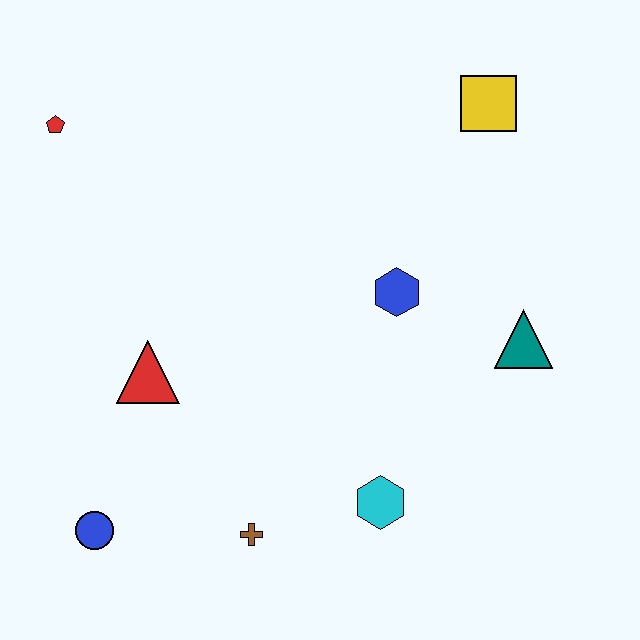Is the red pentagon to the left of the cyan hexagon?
Yes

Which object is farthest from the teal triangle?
The red pentagon is farthest from the teal triangle.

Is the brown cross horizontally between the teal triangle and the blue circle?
Yes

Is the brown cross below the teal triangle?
Yes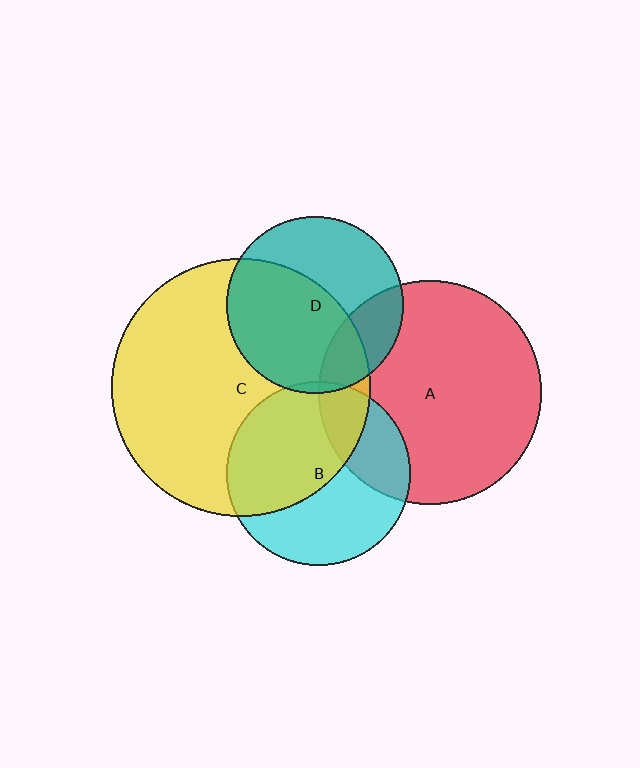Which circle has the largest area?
Circle C (yellow).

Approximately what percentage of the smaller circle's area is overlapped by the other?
Approximately 55%.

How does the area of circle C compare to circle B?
Approximately 2.0 times.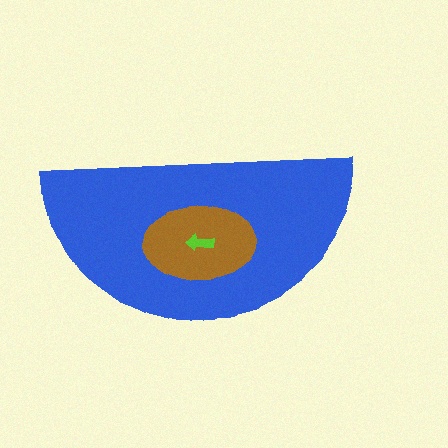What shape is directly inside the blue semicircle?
The brown ellipse.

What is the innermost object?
The lime arrow.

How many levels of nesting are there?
3.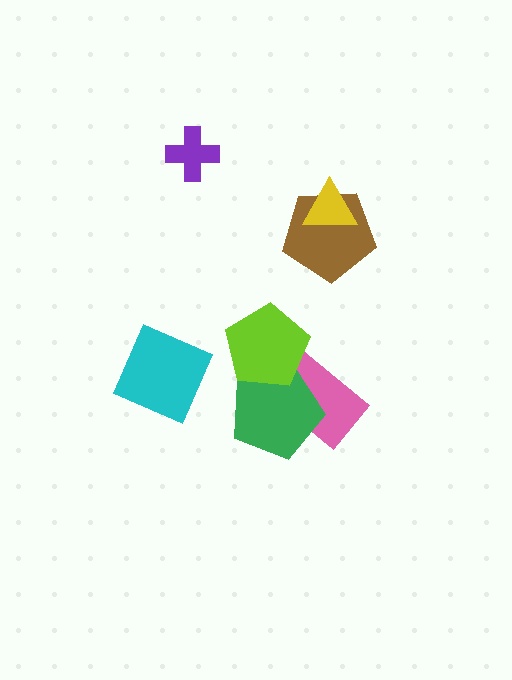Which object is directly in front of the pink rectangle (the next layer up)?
The green pentagon is directly in front of the pink rectangle.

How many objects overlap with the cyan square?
0 objects overlap with the cyan square.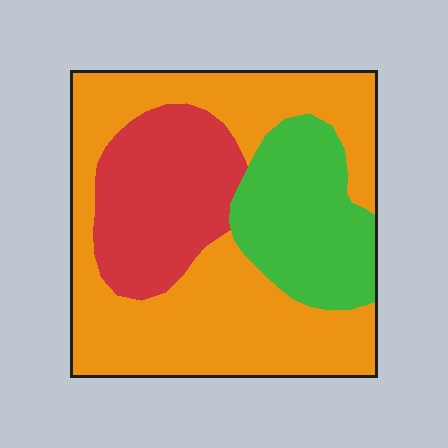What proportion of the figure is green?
Green covers about 20% of the figure.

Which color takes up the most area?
Orange, at roughly 55%.